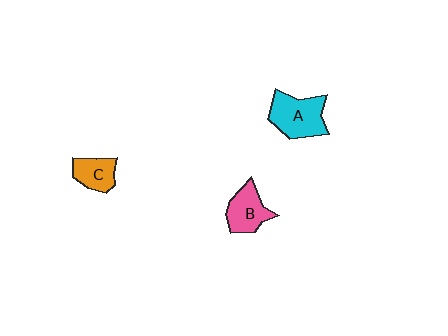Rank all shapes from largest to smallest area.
From largest to smallest: A (cyan), B (pink), C (orange).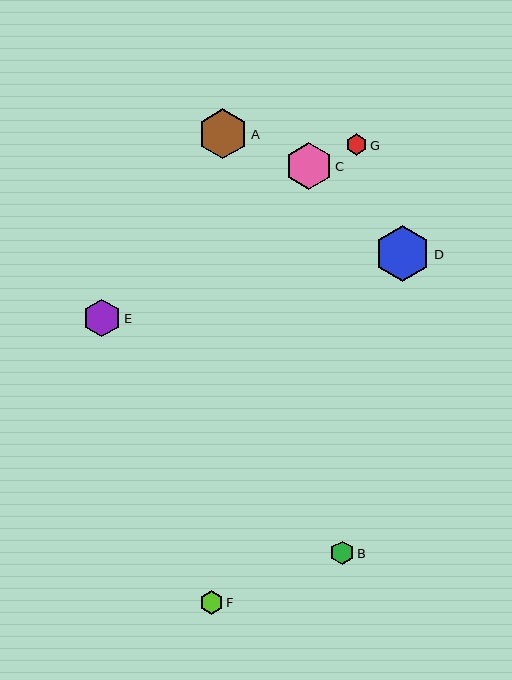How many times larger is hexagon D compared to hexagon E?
Hexagon D is approximately 1.5 times the size of hexagon E.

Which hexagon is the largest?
Hexagon D is the largest with a size of approximately 56 pixels.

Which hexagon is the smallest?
Hexagon G is the smallest with a size of approximately 21 pixels.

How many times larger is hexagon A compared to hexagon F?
Hexagon A is approximately 2.1 times the size of hexagon F.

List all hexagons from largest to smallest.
From largest to smallest: D, A, C, E, B, F, G.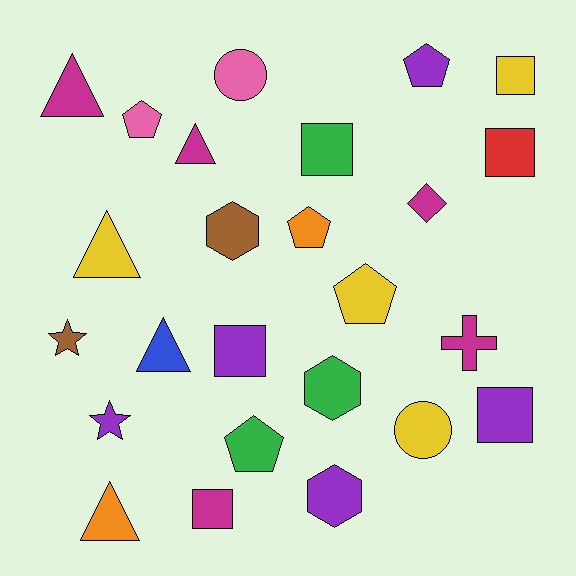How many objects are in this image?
There are 25 objects.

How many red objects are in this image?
There is 1 red object.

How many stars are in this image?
There are 2 stars.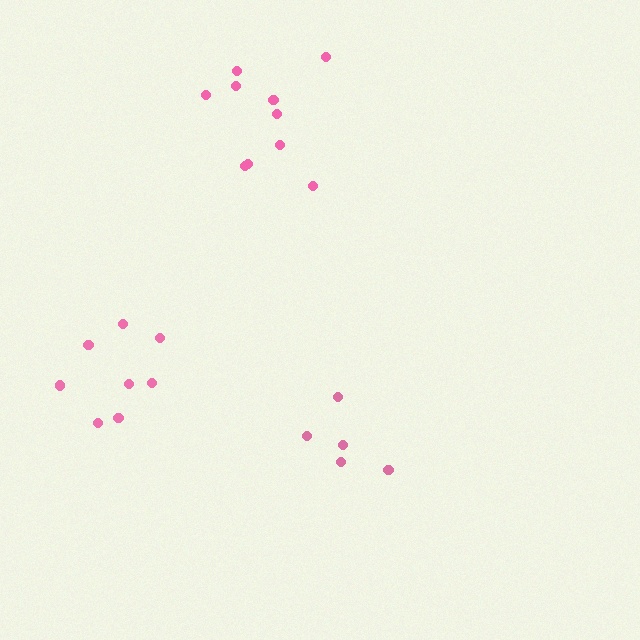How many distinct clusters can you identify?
There are 3 distinct clusters.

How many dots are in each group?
Group 1: 8 dots, Group 2: 5 dots, Group 3: 10 dots (23 total).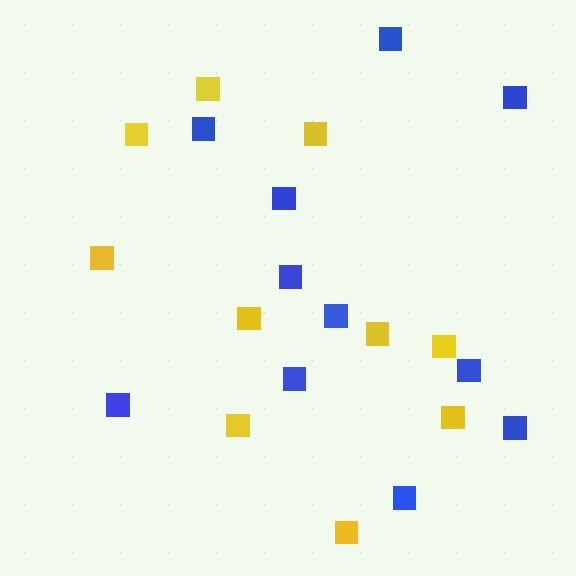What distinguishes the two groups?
There are 2 groups: one group of yellow squares (10) and one group of blue squares (11).